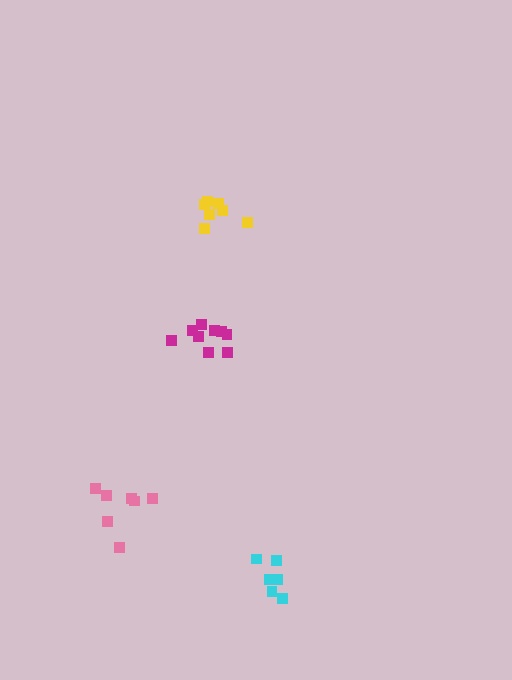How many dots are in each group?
Group 1: 9 dots, Group 2: 6 dots, Group 3: 7 dots, Group 4: 7 dots (29 total).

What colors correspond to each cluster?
The clusters are colored: magenta, cyan, yellow, pink.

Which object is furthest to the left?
The pink cluster is leftmost.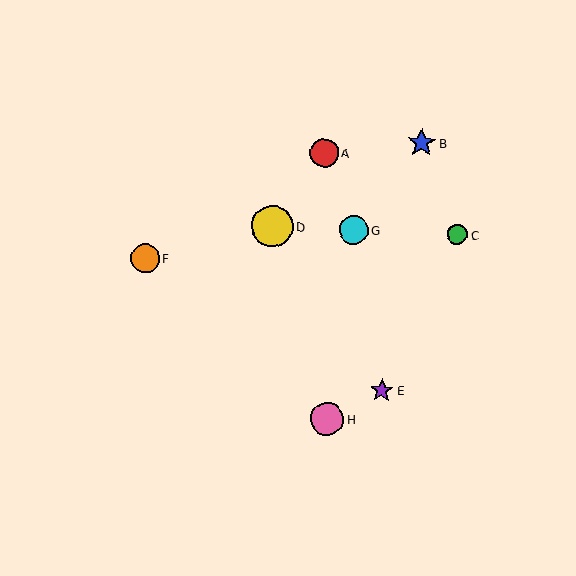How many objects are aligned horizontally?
3 objects (C, D, G) are aligned horizontally.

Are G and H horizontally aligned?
No, G is at y≈230 and H is at y≈419.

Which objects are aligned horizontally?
Objects C, D, G are aligned horizontally.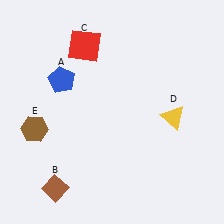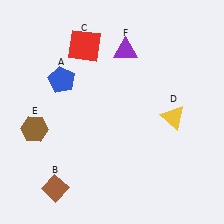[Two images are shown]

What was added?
A purple triangle (F) was added in Image 2.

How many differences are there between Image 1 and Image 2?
There is 1 difference between the two images.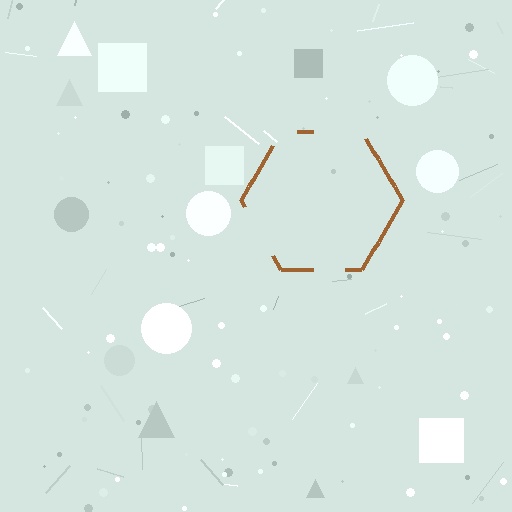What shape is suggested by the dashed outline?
The dashed outline suggests a hexagon.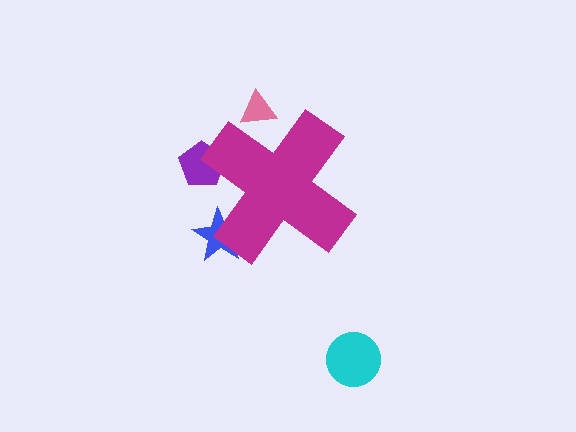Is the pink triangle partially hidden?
Yes, the pink triangle is partially hidden behind the magenta cross.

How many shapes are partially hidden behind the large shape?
3 shapes are partially hidden.